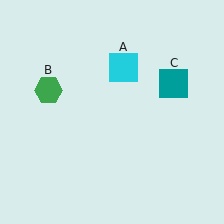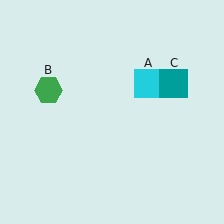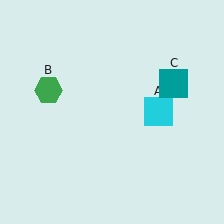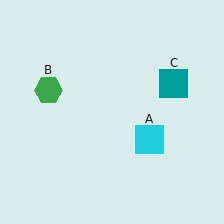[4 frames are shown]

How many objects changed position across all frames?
1 object changed position: cyan square (object A).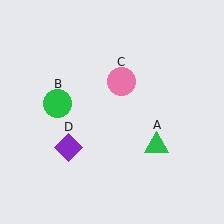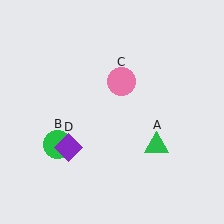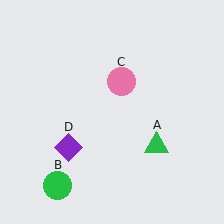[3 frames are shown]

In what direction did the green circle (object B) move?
The green circle (object B) moved down.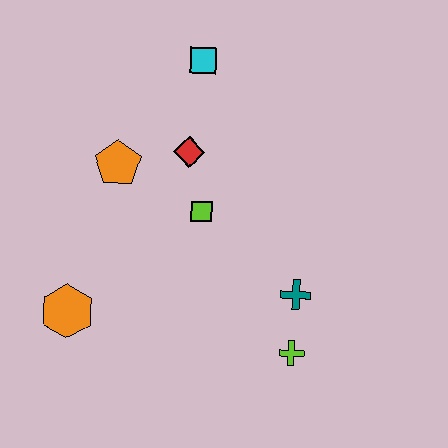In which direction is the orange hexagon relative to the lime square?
The orange hexagon is to the left of the lime square.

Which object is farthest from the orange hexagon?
The cyan square is farthest from the orange hexagon.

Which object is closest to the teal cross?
The lime cross is closest to the teal cross.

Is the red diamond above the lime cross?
Yes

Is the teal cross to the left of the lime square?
No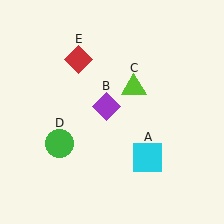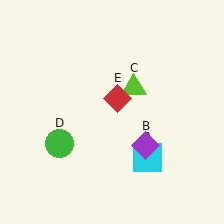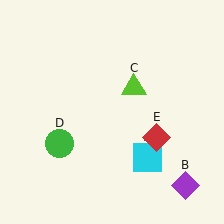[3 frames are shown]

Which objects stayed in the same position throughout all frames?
Cyan square (object A) and lime triangle (object C) and green circle (object D) remained stationary.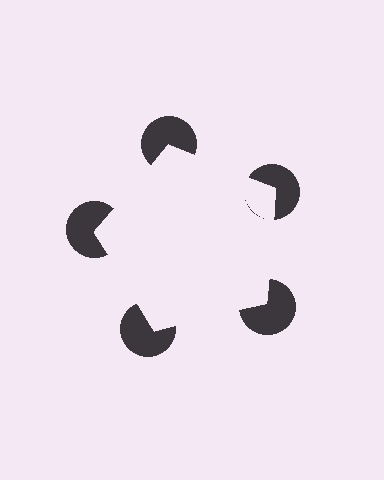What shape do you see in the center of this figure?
An illusory pentagon — its edges are inferred from the aligned wedge cuts in the pac-man discs, not physically drawn.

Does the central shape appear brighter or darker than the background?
It typically appears slightly brighter than the background, even though no actual brightness change is drawn.